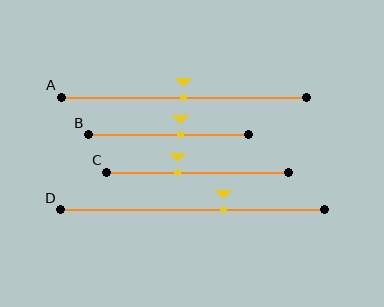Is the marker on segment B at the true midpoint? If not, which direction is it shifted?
No, the marker on segment B is shifted to the right by about 7% of the segment length.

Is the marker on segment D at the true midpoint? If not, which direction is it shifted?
No, the marker on segment D is shifted to the right by about 12% of the segment length.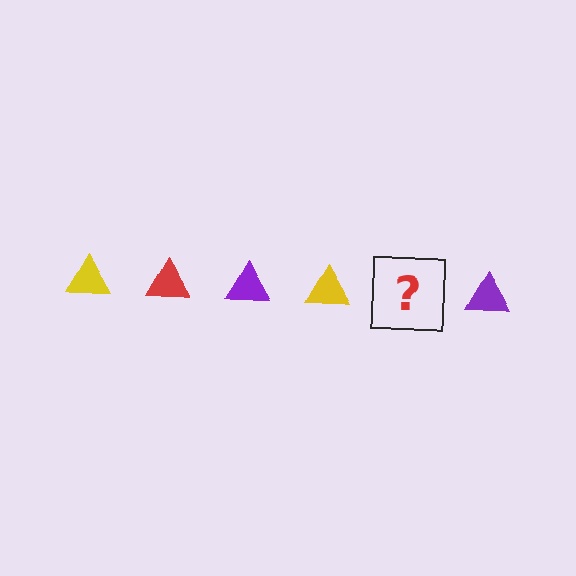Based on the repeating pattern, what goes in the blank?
The blank should be a red triangle.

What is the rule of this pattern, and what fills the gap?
The rule is that the pattern cycles through yellow, red, purple triangles. The gap should be filled with a red triangle.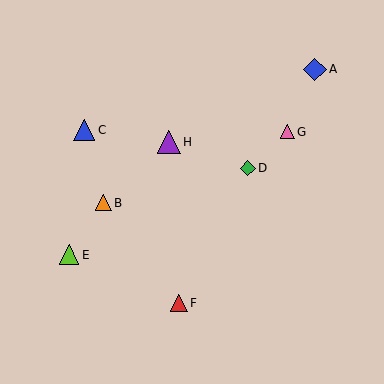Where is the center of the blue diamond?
The center of the blue diamond is at (315, 69).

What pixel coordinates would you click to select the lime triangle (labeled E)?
Click at (69, 255) to select the lime triangle E.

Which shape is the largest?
The purple triangle (labeled H) is the largest.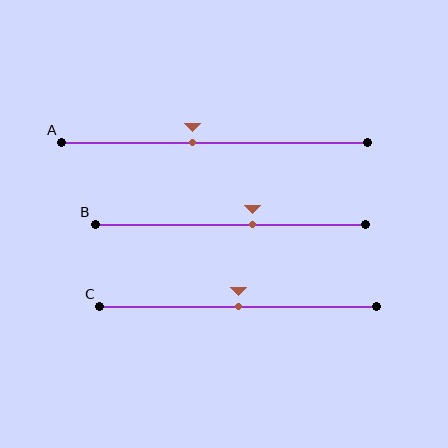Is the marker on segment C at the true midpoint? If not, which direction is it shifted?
Yes, the marker on segment C is at the true midpoint.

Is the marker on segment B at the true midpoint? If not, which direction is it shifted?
No, the marker on segment B is shifted to the right by about 8% of the segment length.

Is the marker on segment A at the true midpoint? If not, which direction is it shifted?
No, the marker on segment A is shifted to the left by about 7% of the segment length.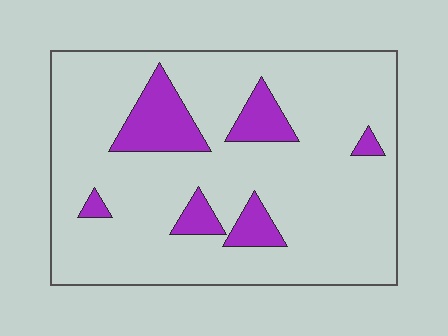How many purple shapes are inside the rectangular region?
6.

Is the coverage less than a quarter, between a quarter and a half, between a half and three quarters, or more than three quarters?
Less than a quarter.